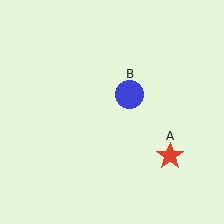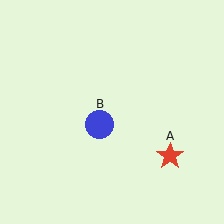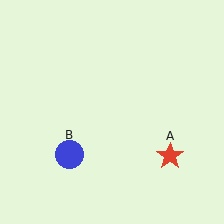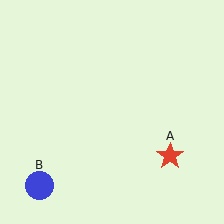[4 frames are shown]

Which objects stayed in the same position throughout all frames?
Red star (object A) remained stationary.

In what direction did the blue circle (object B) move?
The blue circle (object B) moved down and to the left.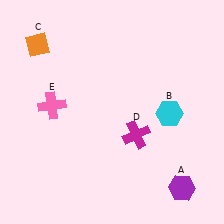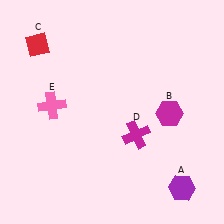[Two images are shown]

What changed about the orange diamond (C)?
In Image 1, C is orange. In Image 2, it changed to red.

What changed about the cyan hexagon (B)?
In Image 1, B is cyan. In Image 2, it changed to magenta.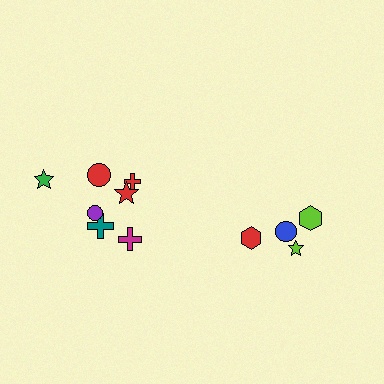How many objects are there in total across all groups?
There are 11 objects.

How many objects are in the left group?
There are 7 objects.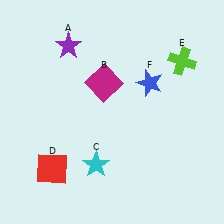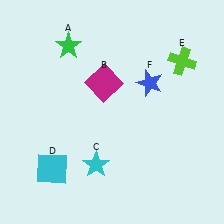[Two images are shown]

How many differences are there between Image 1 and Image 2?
There are 2 differences between the two images.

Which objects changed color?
A changed from purple to green. D changed from red to cyan.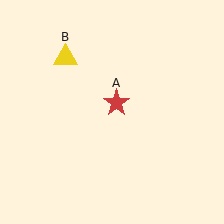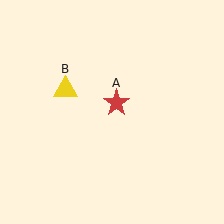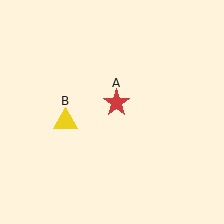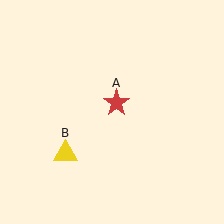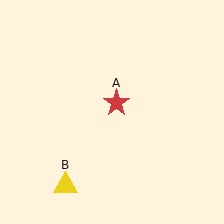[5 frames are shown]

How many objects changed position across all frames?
1 object changed position: yellow triangle (object B).